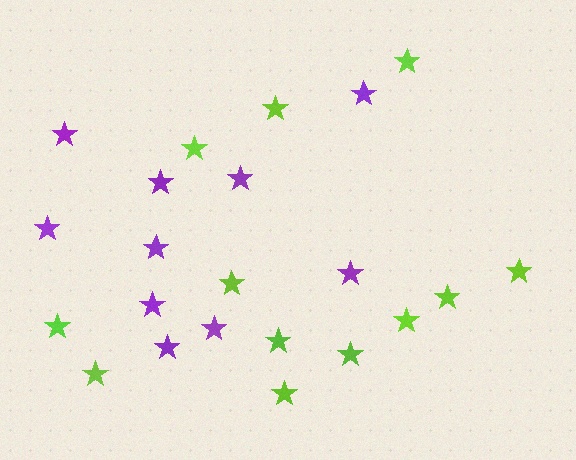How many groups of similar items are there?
There are 2 groups: one group of purple stars (10) and one group of lime stars (12).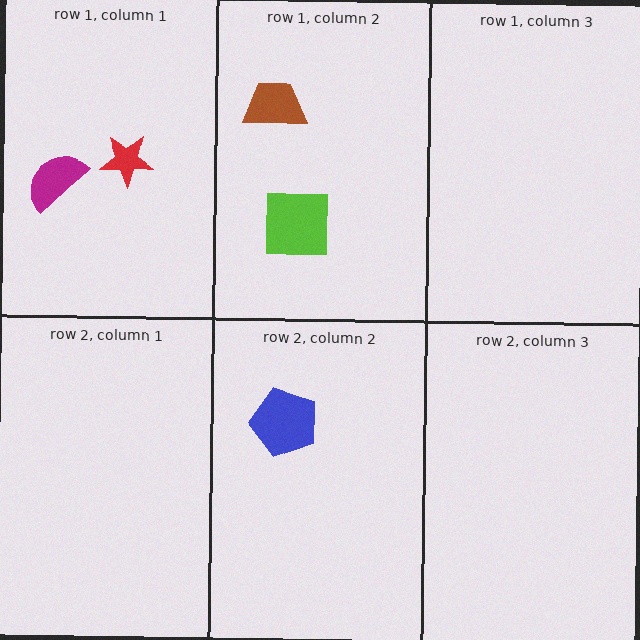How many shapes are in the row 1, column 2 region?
2.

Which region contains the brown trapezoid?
The row 1, column 2 region.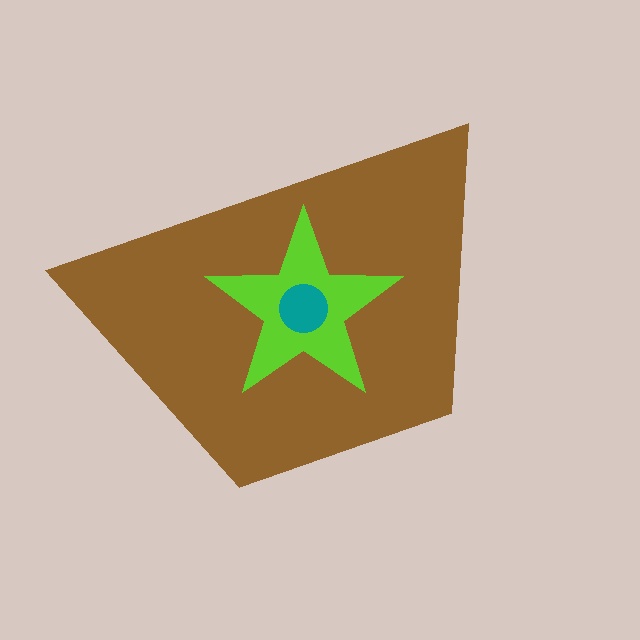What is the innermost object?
The teal circle.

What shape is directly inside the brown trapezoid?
The lime star.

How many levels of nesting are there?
3.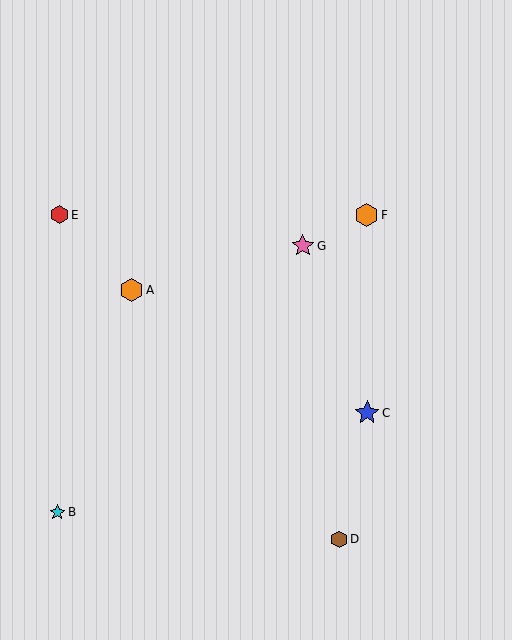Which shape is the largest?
The blue star (labeled C) is the largest.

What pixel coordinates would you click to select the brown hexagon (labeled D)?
Click at (339, 539) to select the brown hexagon D.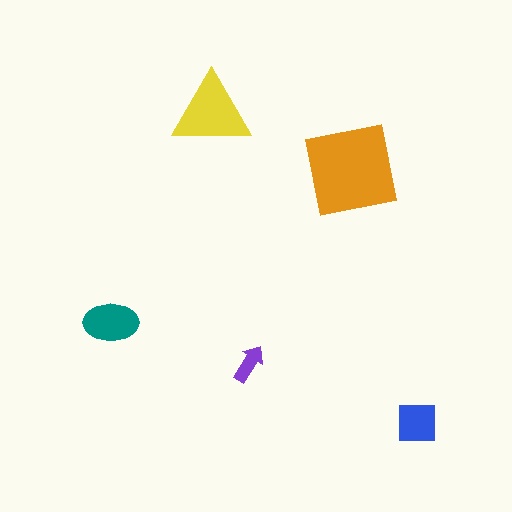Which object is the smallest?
The purple arrow.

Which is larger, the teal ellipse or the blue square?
The teal ellipse.